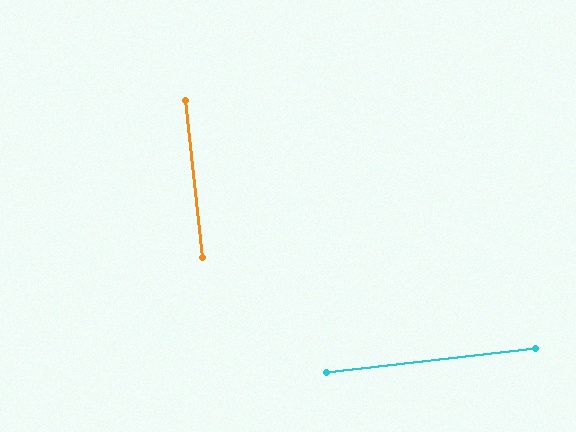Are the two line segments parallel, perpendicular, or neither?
Perpendicular — they meet at approximately 89°.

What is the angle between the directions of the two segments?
Approximately 89 degrees.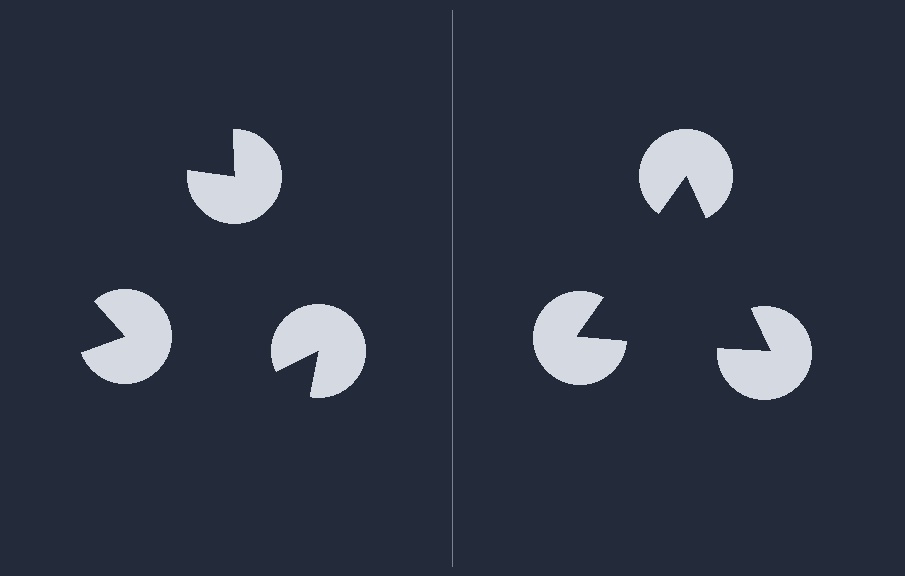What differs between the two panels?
The pac-man discs are positioned identically on both sides; only the wedge orientations differ. On the right they align to a triangle; on the left they are misaligned.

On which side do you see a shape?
An illusory triangle appears on the right side. On the left side the wedge cuts are rotated, so no coherent shape forms.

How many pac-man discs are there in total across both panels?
6 — 3 on each side.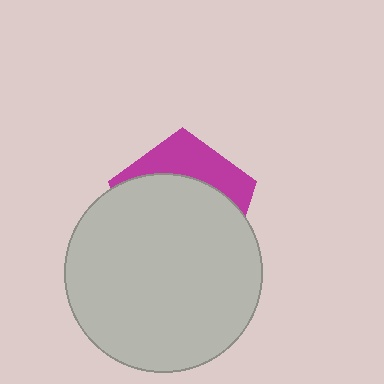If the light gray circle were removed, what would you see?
You would see the complete magenta pentagon.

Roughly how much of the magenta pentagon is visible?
A small part of it is visible (roughly 30%).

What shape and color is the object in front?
The object in front is a light gray circle.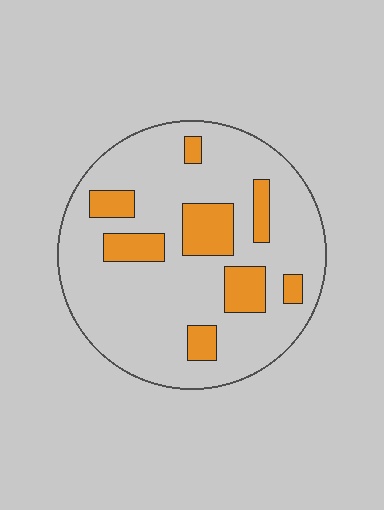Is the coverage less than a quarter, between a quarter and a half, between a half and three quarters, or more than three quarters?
Less than a quarter.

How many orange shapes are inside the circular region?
8.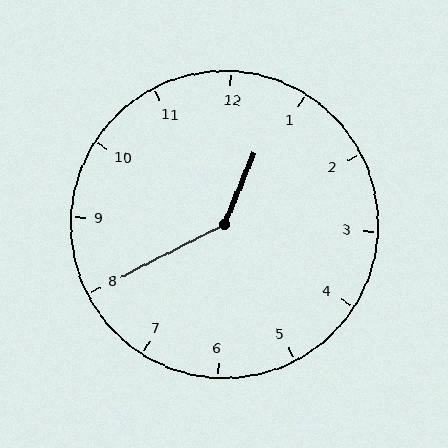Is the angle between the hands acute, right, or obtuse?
It is obtuse.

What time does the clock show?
12:40.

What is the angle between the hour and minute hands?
Approximately 140 degrees.